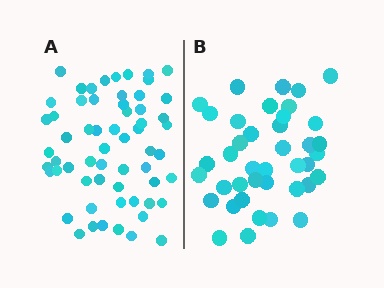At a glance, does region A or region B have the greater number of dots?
Region A (the left region) has more dots.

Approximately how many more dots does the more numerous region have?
Region A has approximately 20 more dots than region B.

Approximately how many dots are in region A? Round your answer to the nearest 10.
About 60 dots.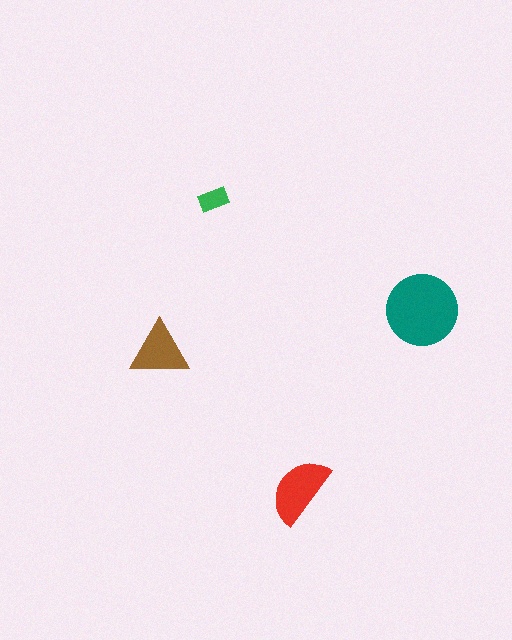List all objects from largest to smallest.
The teal circle, the red semicircle, the brown triangle, the green rectangle.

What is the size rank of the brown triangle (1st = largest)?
3rd.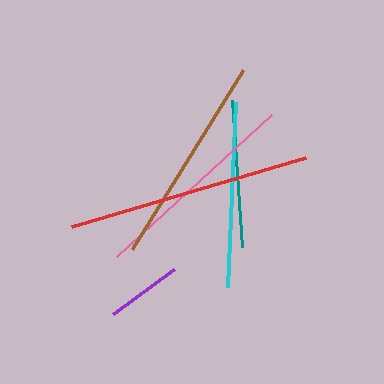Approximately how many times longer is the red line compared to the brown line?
The red line is approximately 1.2 times the length of the brown line.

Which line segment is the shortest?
The purple line is the shortest at approximately 76 pixels.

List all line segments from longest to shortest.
From longest to shortest: red, brown, pink, cyan, teal, purple.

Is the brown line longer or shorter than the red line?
The red line is longer than the brown line.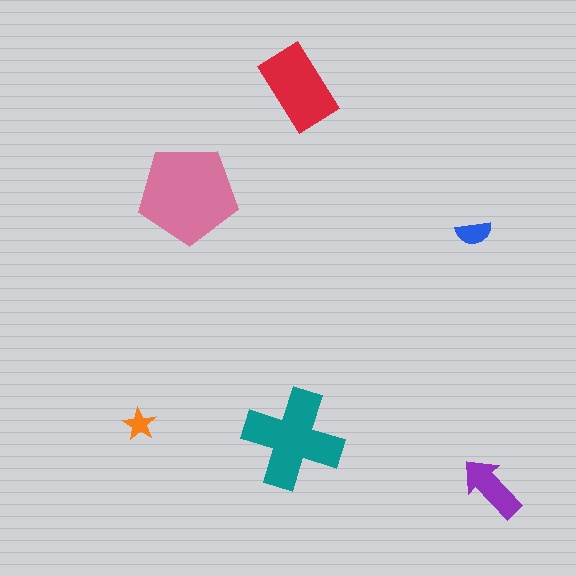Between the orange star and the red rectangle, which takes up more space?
The red rectangle.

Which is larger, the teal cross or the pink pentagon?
The pink pentagon.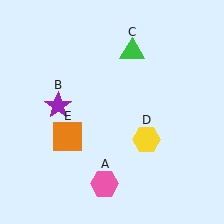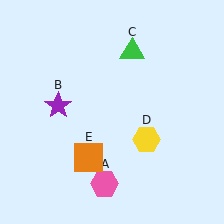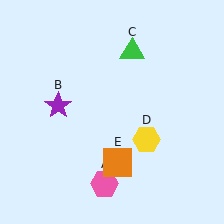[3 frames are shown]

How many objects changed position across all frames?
1 object changed position: orange square (object E).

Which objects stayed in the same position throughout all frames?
Pink hexagon (object A) and purple star (object B) and green triangle (object C) and yellow hexagon (object D) remained stationary.